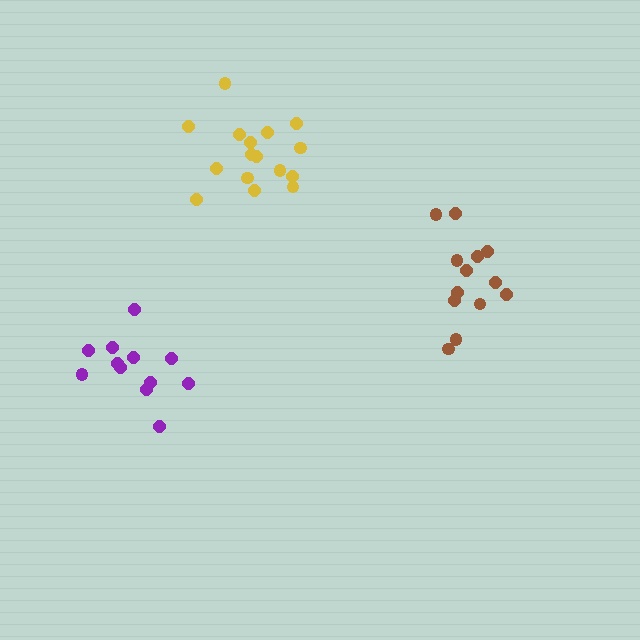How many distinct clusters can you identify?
There are 3 distinct clusters.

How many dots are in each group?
Group 1: 12 dots, Group 2: 13 dots, Group 3: 16 dots (41 total).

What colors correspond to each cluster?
The clusters are colored: purple, brown, yellow.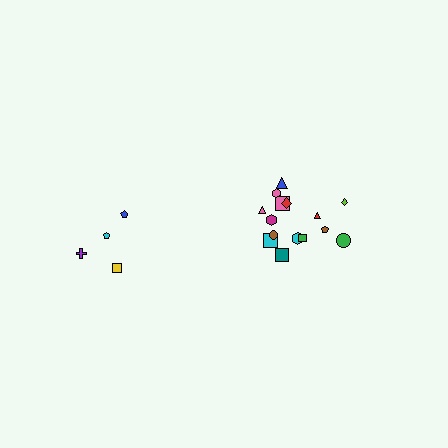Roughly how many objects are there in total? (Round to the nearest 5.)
Roughly 20 objects in total.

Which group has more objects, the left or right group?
The right group.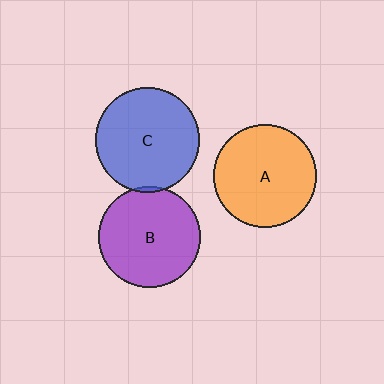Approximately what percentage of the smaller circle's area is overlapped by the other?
Approximately 5%.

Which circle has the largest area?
Circle C (blue).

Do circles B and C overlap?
Yes.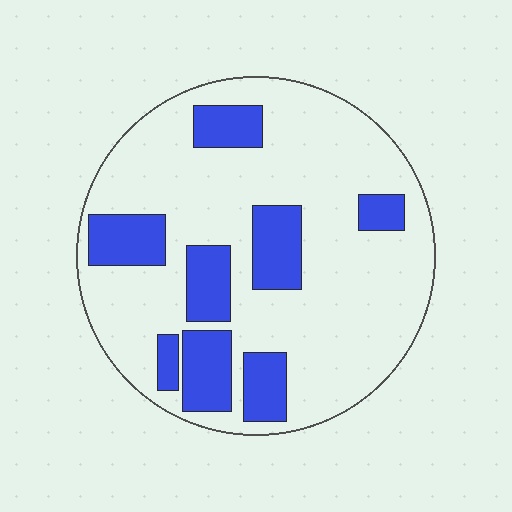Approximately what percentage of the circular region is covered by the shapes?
Approximately 25%.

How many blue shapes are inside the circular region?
8.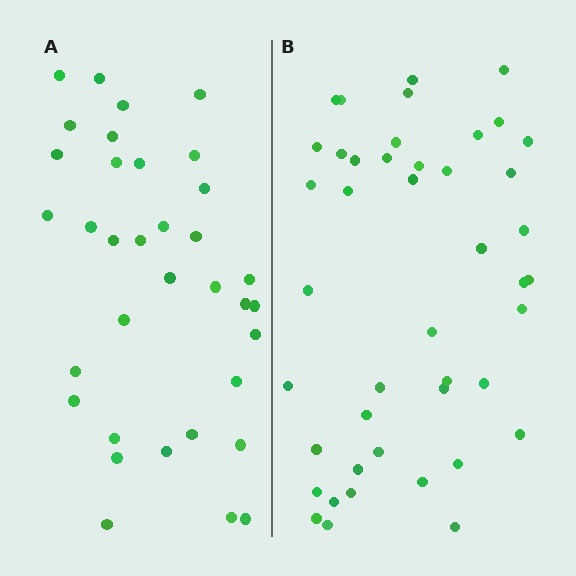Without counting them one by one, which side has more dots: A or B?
Region B (the right region) has more dots.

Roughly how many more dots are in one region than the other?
Region B has roughly 8 or so more dots than region A.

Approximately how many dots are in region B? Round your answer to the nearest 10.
About 40 dots. (The exact count is 44, which rounds to 40.)